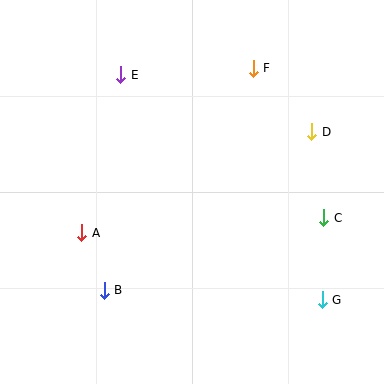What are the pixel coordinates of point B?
Point B is at (104, 290).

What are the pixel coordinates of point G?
Point G is at (322, 300).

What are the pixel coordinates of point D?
Point D is at (312, 132).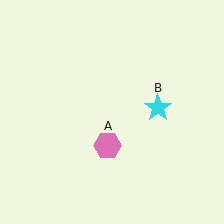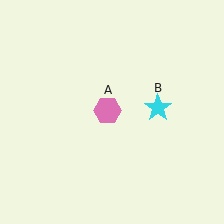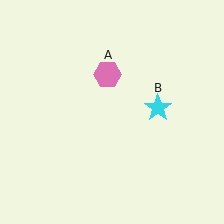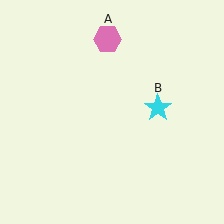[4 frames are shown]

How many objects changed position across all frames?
1 object changed position: pink hexagon (object A).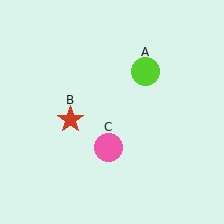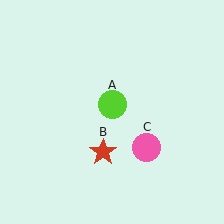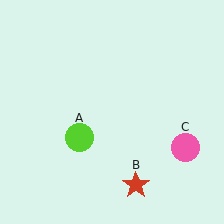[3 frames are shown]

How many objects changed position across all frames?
3 objects changed position: lime circle (object A), red star (object B), pink circle (object C).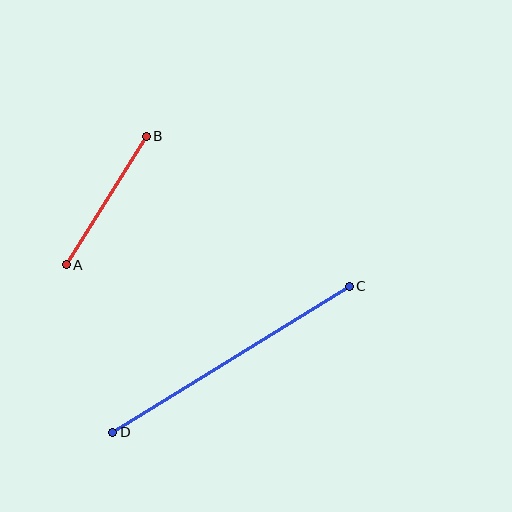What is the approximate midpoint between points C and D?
The midpoint is at approximately (231, 359) pixels.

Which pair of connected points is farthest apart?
Points C and D are farthest apart.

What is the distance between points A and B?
The distance is approximately 152 pixels.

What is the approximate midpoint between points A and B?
The midpoint is at approximately (106, 201) pixels.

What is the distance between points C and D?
The distance is approximately 278 pixels.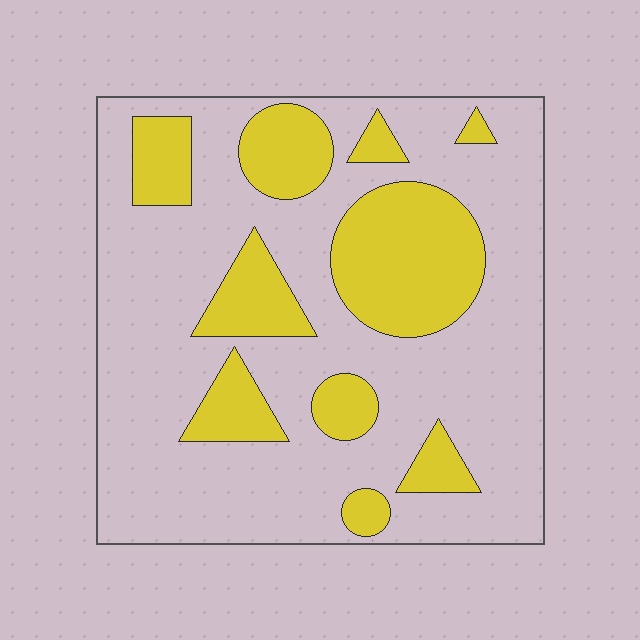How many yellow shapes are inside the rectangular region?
10.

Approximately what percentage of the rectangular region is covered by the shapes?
Approximately 30%.